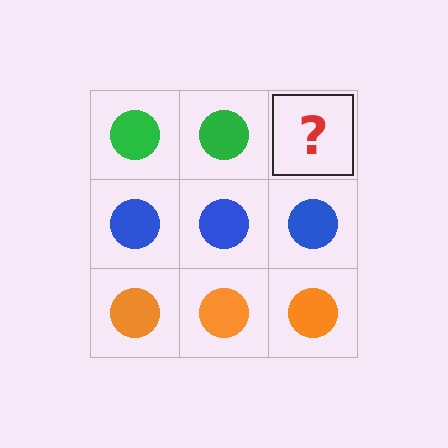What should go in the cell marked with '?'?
The missing cell should contain a green circle.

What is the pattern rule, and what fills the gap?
The rule is that each row has a consistent color. The gap should be filled with a green circle.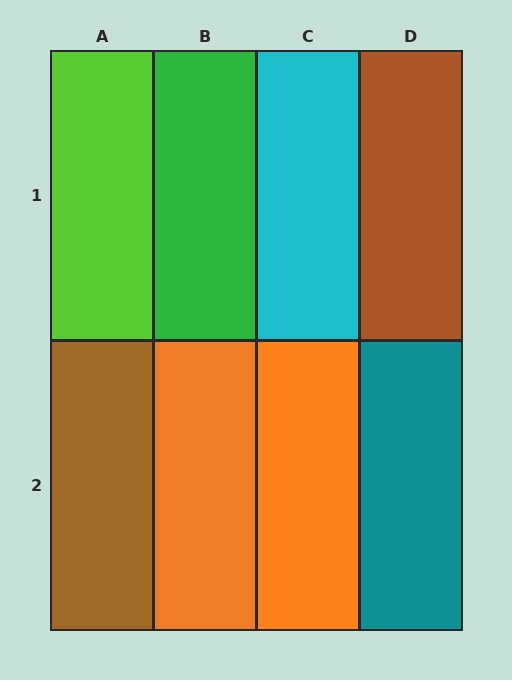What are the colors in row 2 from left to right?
Brown, orange, orange, teal.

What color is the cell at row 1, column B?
Green.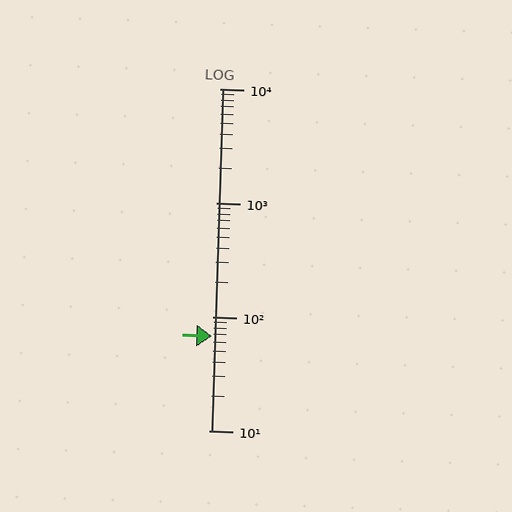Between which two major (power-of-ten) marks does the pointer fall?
The pointer is between 10 and 100.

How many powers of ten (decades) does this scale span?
The scale spans 3 decades, from 10 to 10000.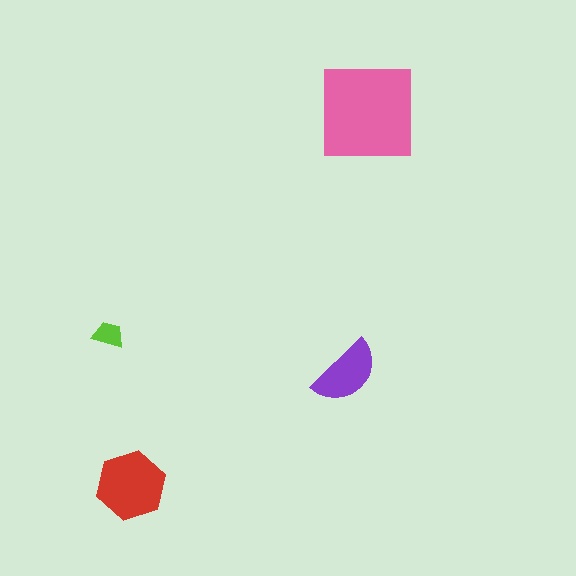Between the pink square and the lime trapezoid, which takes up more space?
The pink square.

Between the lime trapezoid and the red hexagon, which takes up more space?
The red hexagon.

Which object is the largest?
The pink square.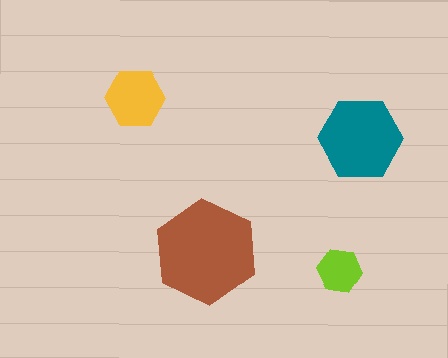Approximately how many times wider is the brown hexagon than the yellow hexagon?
About 1.5 times wider.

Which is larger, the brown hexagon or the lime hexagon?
The brown one.